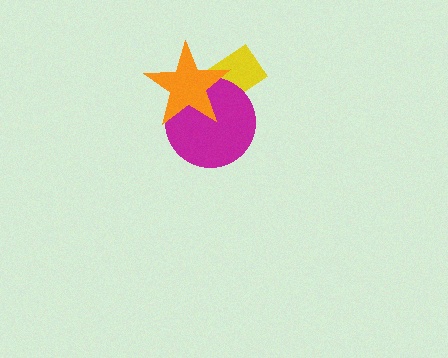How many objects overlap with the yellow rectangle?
2 objects overlap with the yellow rectangle.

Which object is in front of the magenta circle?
The orange star is in front of the magenta circle.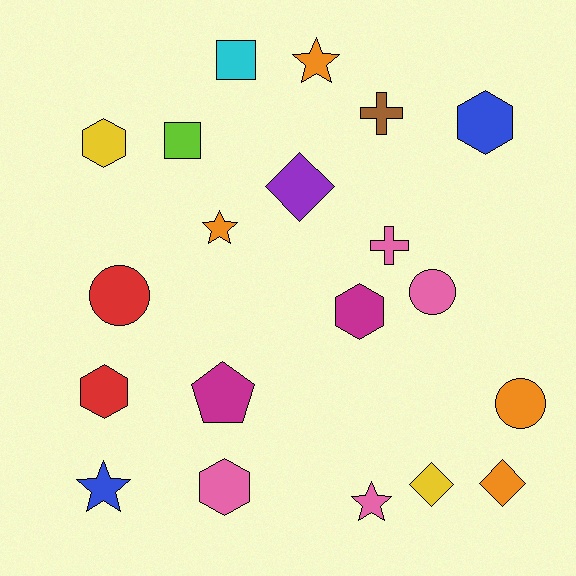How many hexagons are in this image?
There are 5 hexagons.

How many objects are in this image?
There are 20 objects.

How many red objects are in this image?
There are 2 red objects.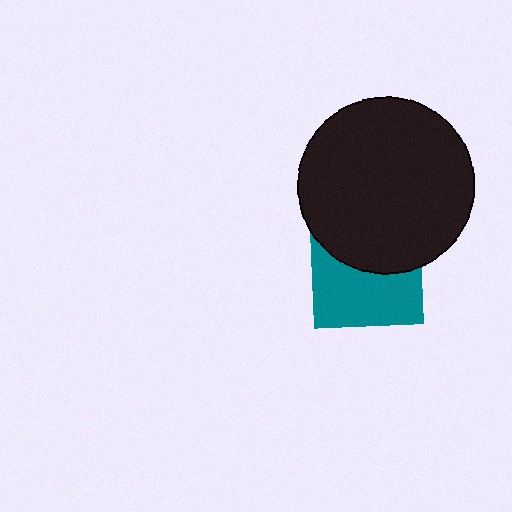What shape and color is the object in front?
The object in front is a black circle.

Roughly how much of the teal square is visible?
About half of it is visible (roughly 56%).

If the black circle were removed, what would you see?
You would see the complete teal square.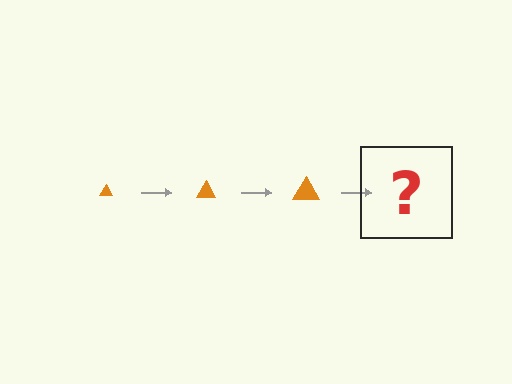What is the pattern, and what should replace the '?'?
The pattern is that the triangle gets progressively larger each step. The '?' should be an orange triangle, larger than the previous one.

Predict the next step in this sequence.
The next step is an orange triangle, larger than the previous one.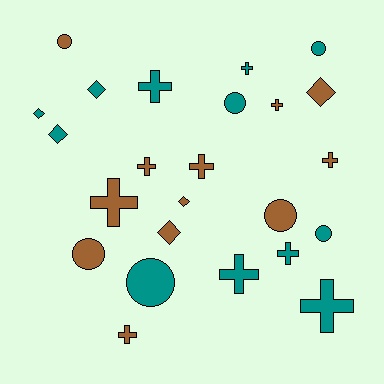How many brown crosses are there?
There are 6 brown crosses.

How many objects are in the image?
There are 24 objects.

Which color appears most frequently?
Teal, with 12 objects.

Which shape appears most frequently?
Cross, with 11 objects.